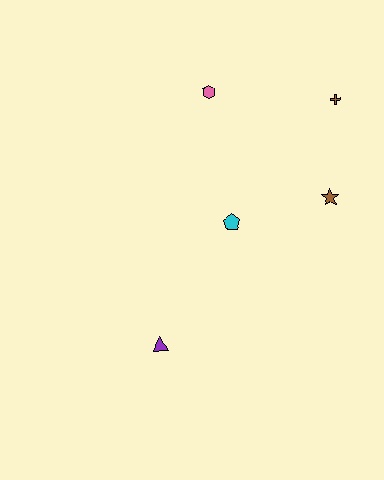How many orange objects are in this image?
There are no orange objects.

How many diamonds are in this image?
There are no diamonds.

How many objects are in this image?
There are 5 objects.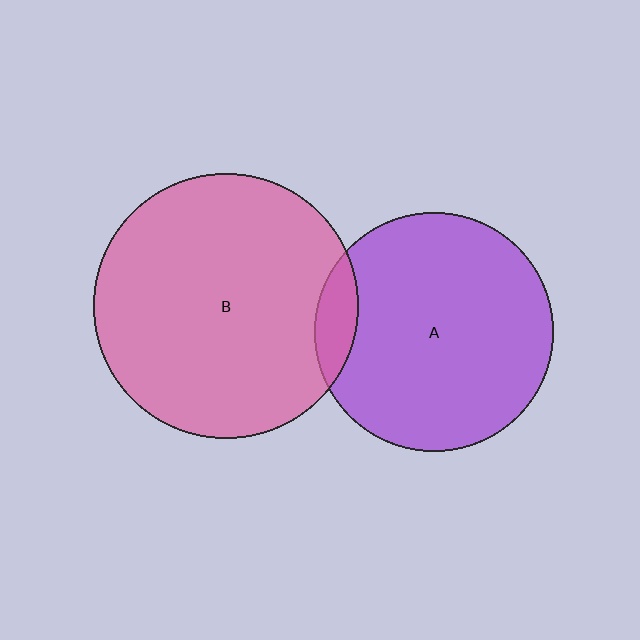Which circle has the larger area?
Circle B (pink).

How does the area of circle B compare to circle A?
Approximately 1.2 times.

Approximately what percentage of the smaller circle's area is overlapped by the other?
Approximately 10%.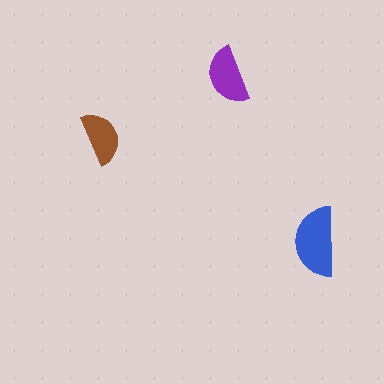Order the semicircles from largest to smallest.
the blue one, the purple one, the brown one.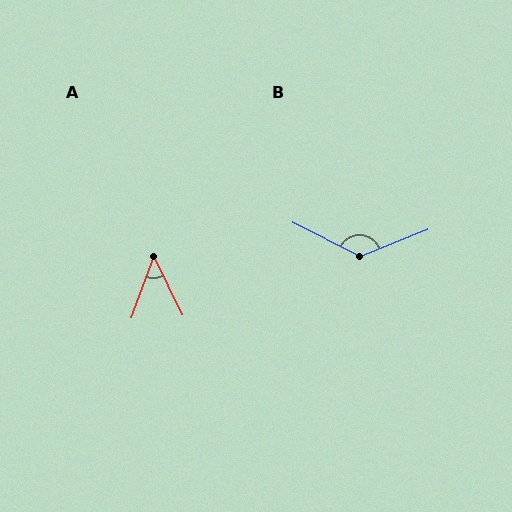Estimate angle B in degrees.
Approximately 132 degrees.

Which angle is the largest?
B, at approximately 132 degrees.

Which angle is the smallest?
A, at approximately 46 degrees.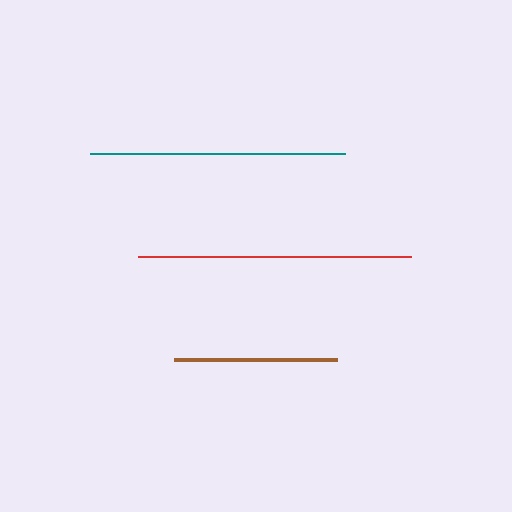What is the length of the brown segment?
The brown segment is approximately 162 pixels long.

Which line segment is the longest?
The red line is the longest at approximately 273 pixels.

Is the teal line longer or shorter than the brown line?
The teal line is longer than the brown line.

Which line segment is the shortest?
The brown line is the shortest at approximately 162 pixels.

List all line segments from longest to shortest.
From longest to shortest: red, teal, brown.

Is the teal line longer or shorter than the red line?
The red line is longer than the teal line.